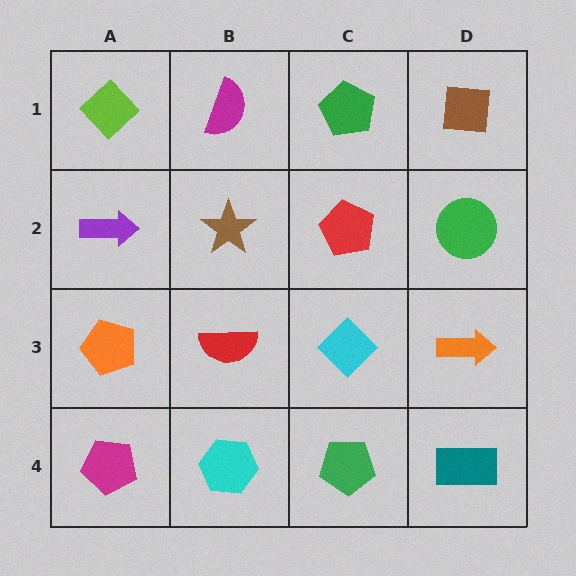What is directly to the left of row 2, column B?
A purple arrow.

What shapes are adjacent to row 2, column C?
A green pentagon (row 1, column C), a cyan diamond (row 3, column C), a brown star (row 2, column B), a green circle (row 2, column D).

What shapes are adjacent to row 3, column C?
A red pentagon (row 2, column C), a green pentagon (row 4, column C), a red semicircle (row 3, column B), an orange arrow (row 3, column D).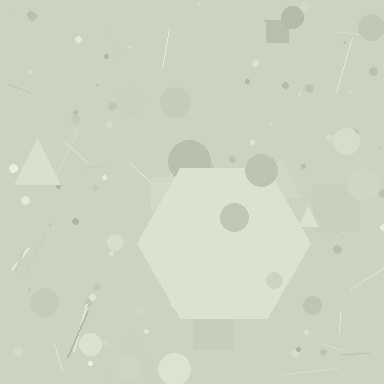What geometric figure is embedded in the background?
A hexagon is embedded in the background.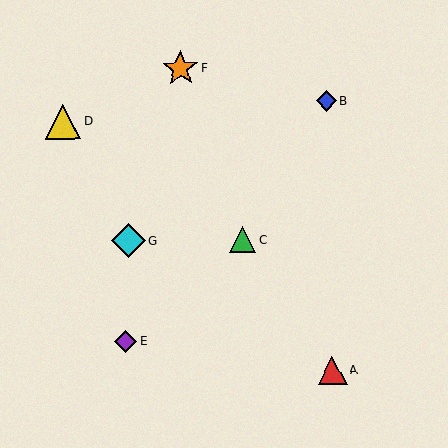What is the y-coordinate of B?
Object B is at y≈101.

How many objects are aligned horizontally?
2 objects (C, G) are aligned horizontally.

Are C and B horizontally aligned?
No, C is at y≈240 and B is at y≈101.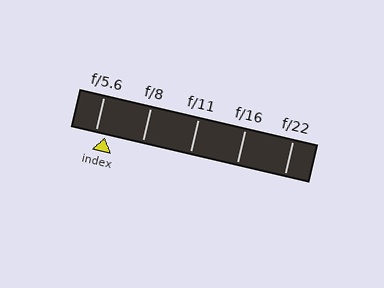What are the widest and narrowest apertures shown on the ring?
The widest aperture shown is f/5.6 and the narrowest is f/22.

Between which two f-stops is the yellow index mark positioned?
The index mark is between f/5.6 and f/8.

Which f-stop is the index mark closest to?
The index mark is closest to f/5.6.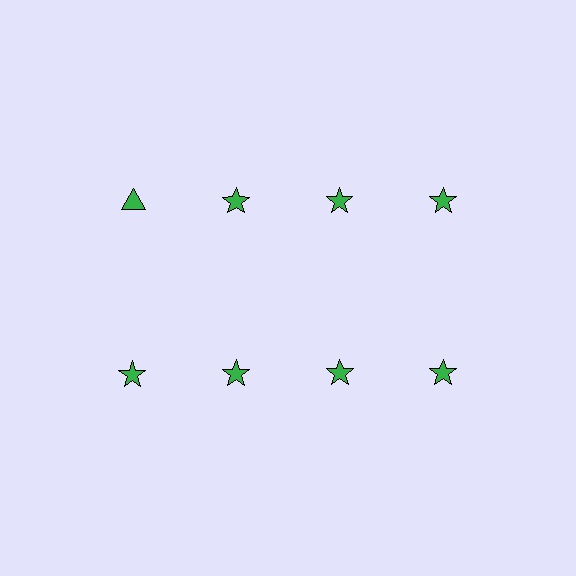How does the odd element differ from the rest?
It has a different shape: triangle instead of star.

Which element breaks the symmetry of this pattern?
The green triangle in the top row, leftmost column breaks the symmetry. All other shapes are green stars.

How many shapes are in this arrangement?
There are 8 shapes arranged in a grid pattern.